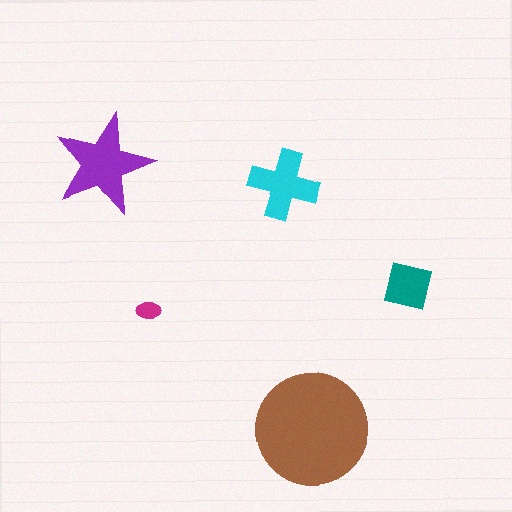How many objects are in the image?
There are 5 objects in the image.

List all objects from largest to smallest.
The brown circle, the purple star, the cyan cross, the teal square, the magenta ellipse.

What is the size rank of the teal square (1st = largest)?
4th.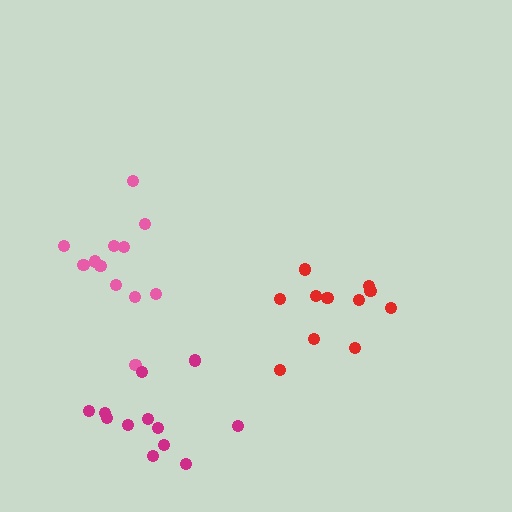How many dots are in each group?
Group 1: 12 dots, Group 2: 11 dots, Group 3: 12 dots (35 total).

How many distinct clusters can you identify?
There are 3 distinct clusters.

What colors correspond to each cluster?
The clusters are colored: pink, red, magenta.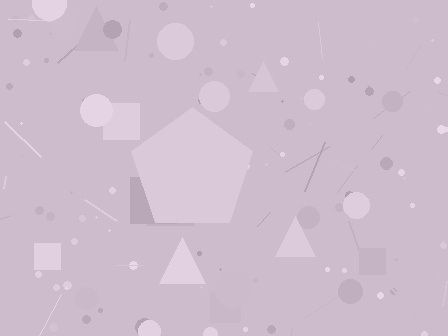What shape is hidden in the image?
A pentagon is hidden in the image.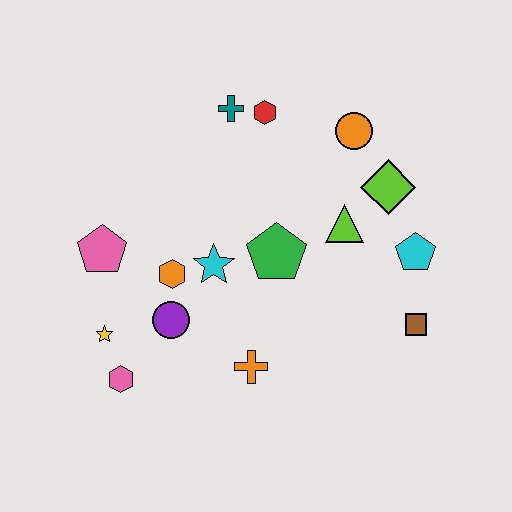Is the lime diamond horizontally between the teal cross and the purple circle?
No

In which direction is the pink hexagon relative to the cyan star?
The pink hexagon is below the cyan star.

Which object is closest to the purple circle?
The orange hexagon is closest to the purple circle.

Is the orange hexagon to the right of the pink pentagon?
Yes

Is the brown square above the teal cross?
No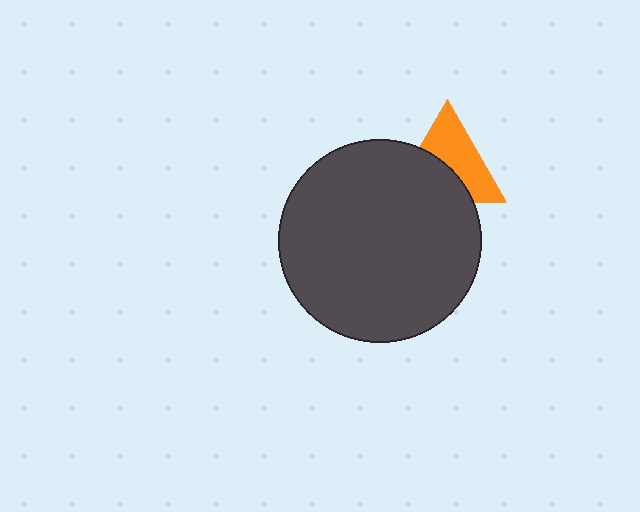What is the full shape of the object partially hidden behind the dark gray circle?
The partially hidden object is an orange triangle.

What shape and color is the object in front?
The object in front is a dark gray circle.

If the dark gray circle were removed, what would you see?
You would see the complete orange triangle.